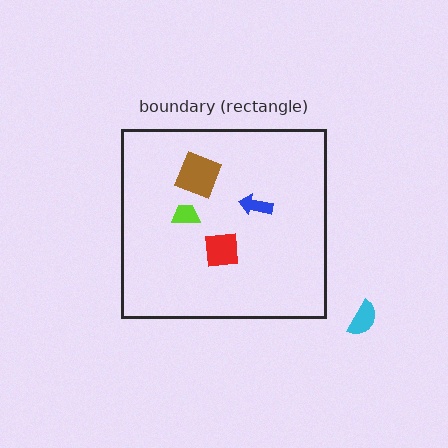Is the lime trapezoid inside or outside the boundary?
Inside.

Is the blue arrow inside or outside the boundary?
Inside.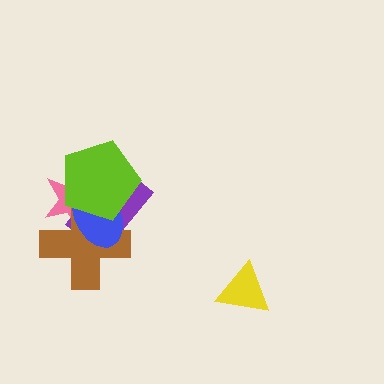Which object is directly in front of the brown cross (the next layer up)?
The blue ellipse is directly in front of the brown cross.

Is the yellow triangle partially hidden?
No, no other shape covers it.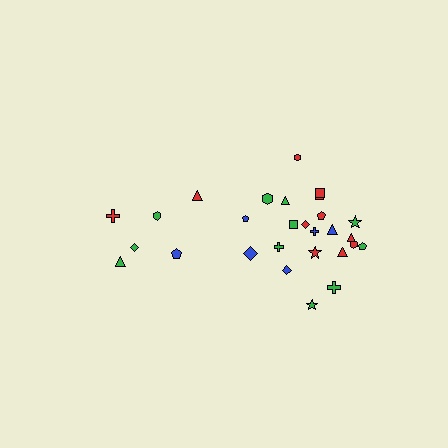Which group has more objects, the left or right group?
The right group.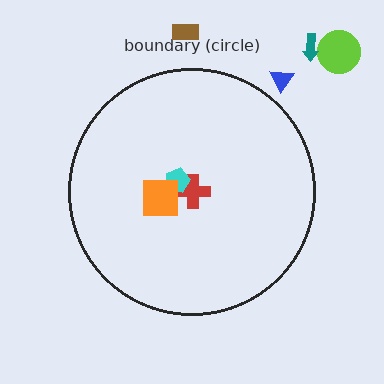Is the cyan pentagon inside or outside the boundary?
Inside.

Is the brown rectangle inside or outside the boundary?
Outside.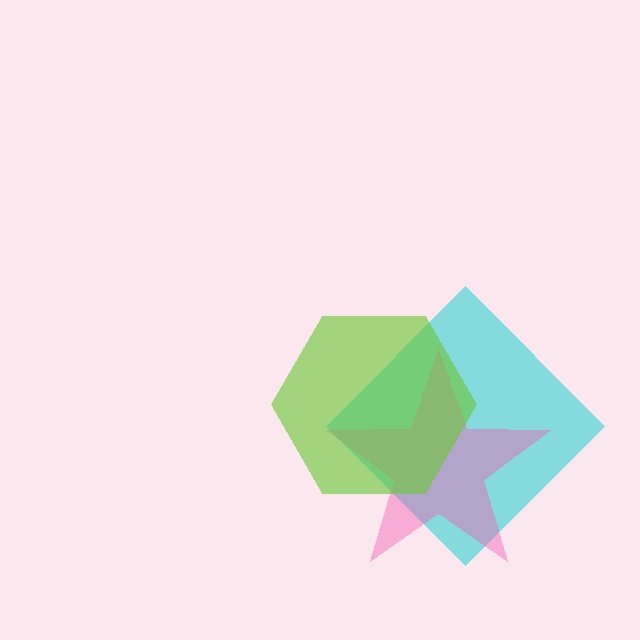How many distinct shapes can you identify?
There are 3 distinct shapes: a cyan diamond, a pink star, a lime hexagon.